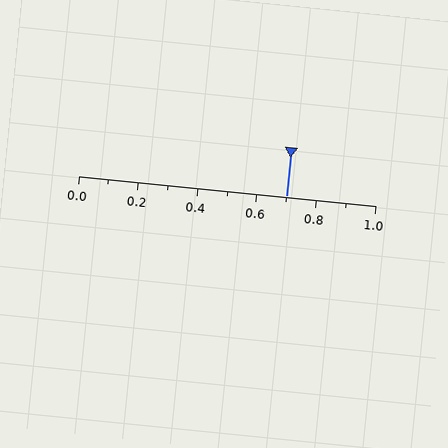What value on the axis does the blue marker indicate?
The marker indicates approximately 0.7.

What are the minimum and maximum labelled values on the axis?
The axis runs from 0.0 to 1.0.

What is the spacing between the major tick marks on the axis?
The major ticks are spaced 0.2 apart.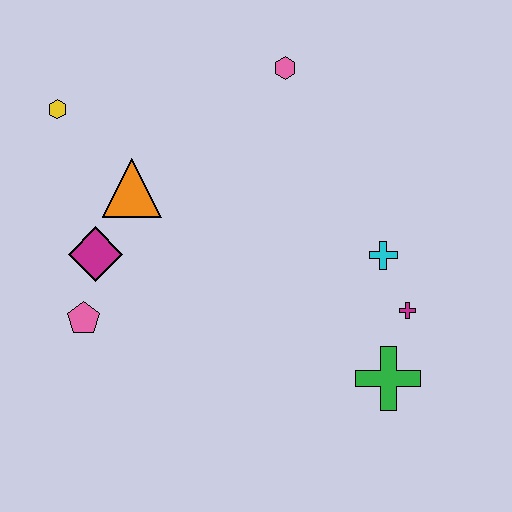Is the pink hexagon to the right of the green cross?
No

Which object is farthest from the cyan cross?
The yellow hexagon is farthest from the cyan cross.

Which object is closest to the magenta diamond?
The pink pentagon is closest to the magenta diamond.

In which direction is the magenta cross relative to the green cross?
The magenta cross is above the green cross.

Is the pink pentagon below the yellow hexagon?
Yes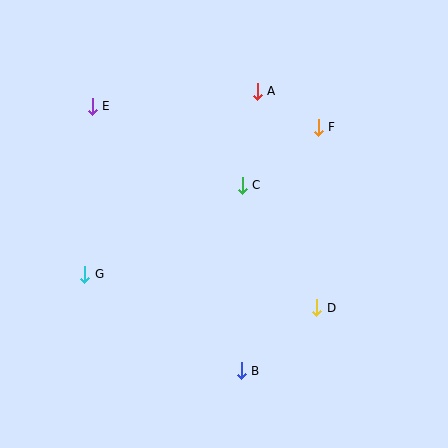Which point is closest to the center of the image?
Point C at (242, 185) is closest to the center.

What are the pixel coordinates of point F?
Point F is at (318, 127).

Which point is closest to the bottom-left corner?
Point G is closest to the bottom-left corner.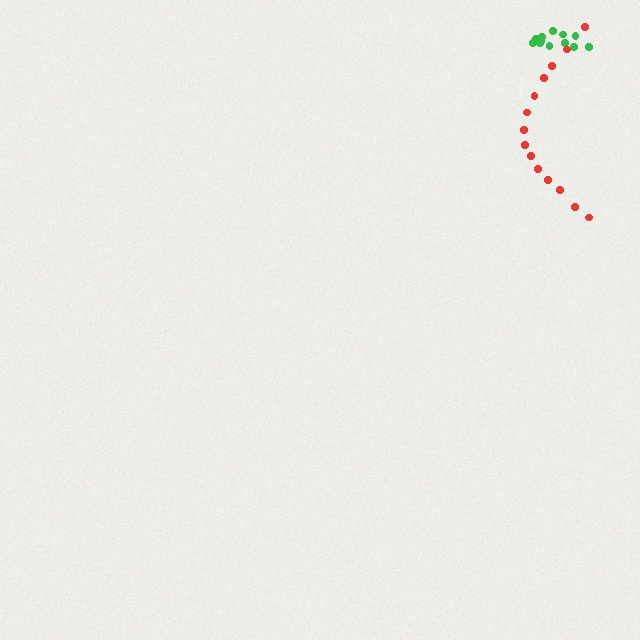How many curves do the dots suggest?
There are 2 distinct paths.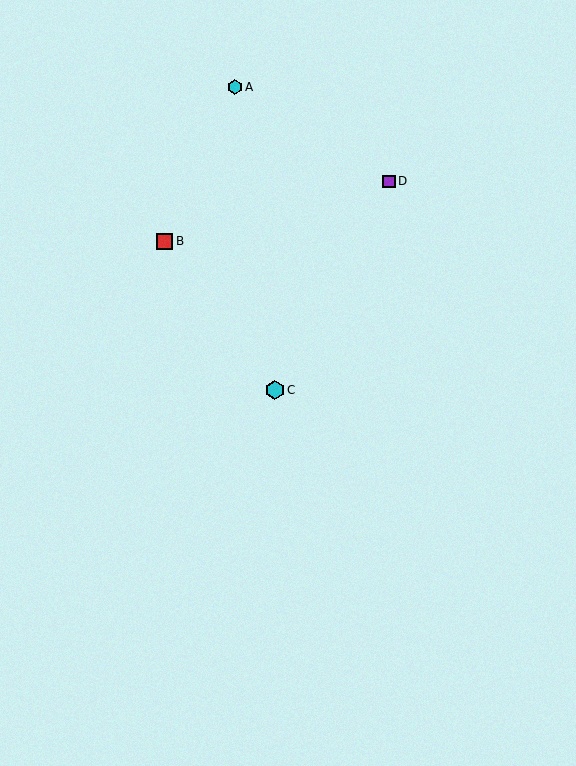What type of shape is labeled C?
Shape C is a cyan hexagon.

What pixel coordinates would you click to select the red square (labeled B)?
Click at (164, 241) to select the red square B.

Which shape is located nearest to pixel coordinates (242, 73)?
The cyan hexagon (labeled A) at (235, 87) is nearest to that location.